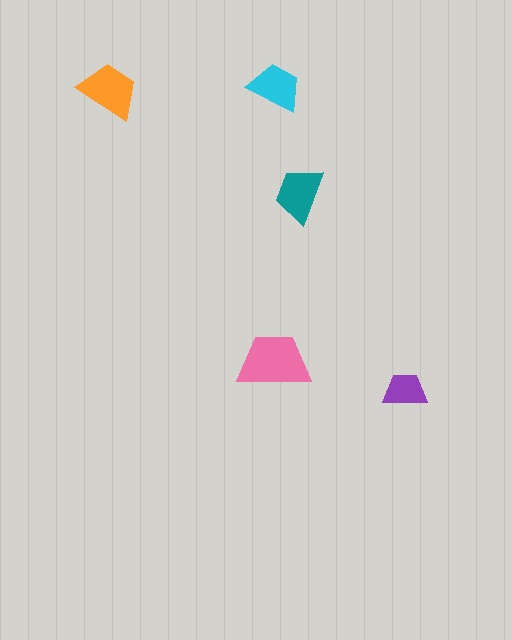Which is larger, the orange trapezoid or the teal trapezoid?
The orange one.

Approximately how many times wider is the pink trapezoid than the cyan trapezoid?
About 1.5 times wider.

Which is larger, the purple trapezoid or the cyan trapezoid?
The cyan one.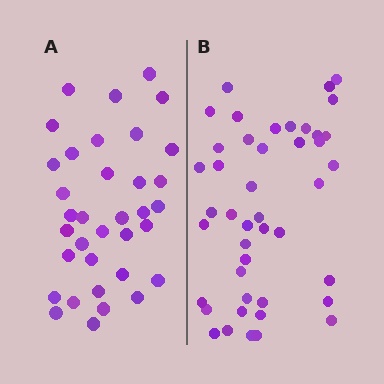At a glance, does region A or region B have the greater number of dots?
Region B (the right region) has more dots.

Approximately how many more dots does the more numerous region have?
Region B has roughly 8 or so more dots than region A.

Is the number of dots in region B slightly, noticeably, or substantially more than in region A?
Region B has noticeably more, but not dramatically so. The ratio is roughly 1.3 to 1.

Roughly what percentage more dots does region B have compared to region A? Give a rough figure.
About 25% more.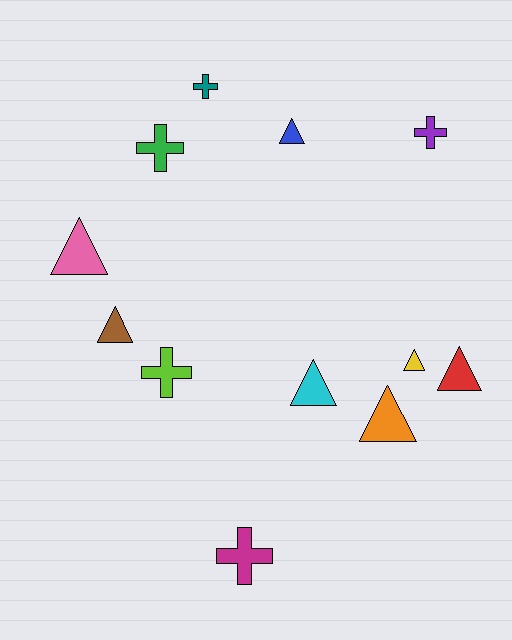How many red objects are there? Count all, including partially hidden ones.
There is 1 red object.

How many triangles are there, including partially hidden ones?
There are 7 triangles.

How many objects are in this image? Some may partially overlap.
There are 12 objects.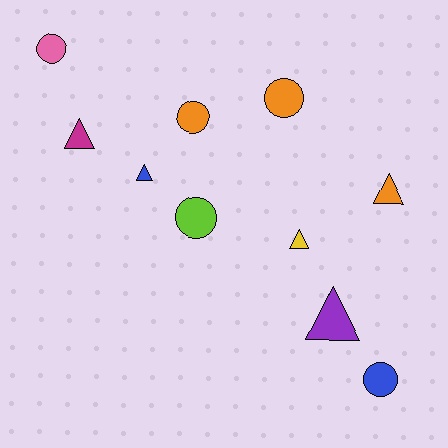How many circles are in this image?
There are 5 circles.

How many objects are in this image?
There are 10 objects.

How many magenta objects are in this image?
There is 1 magenta object.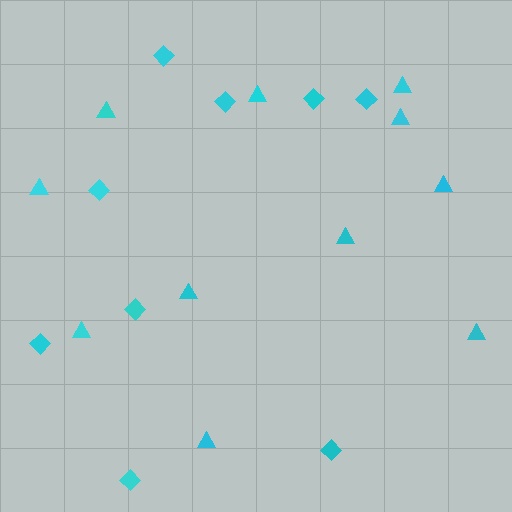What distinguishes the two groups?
There are 2 groups: one group of triangles (11) and one group of diamonds (9).